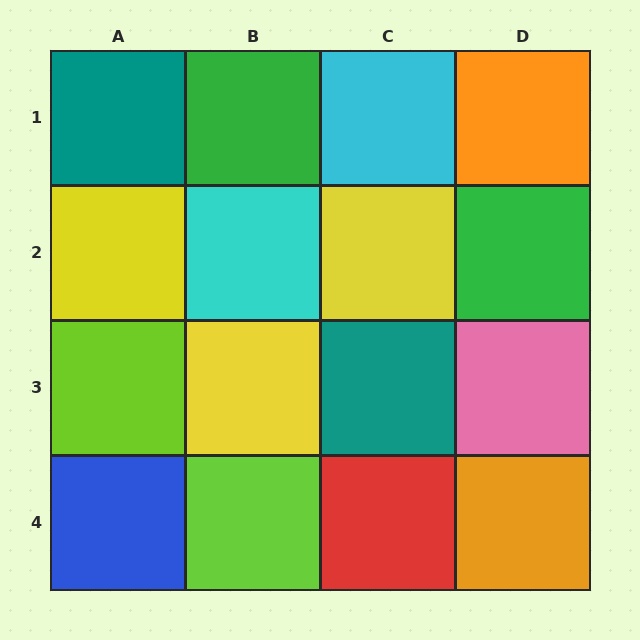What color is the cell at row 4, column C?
Red.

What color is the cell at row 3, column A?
Lime.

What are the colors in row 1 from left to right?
Teal, green, cyan, orange.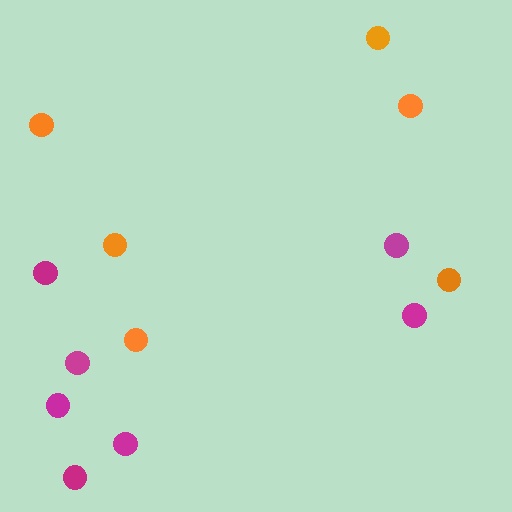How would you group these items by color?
There are 2 groups: one group of magenta circles (7) and one group of orange circles (6).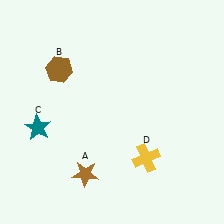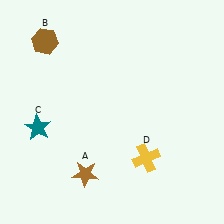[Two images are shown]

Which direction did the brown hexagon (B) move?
The brown hexagon (B) moved up.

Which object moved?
The brown hexagon (B) moved up.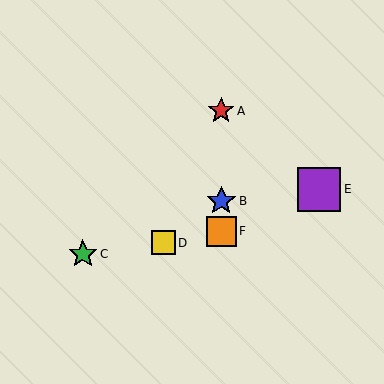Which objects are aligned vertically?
Objects A, B, F are aligned vertically.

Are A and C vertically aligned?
No, A is at x≈221 and C is at x≈83.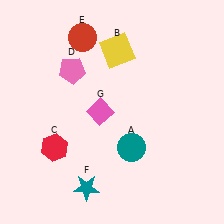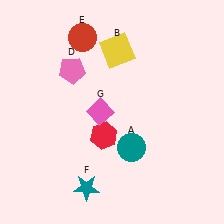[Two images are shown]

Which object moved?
The red hexagon (C) moved right.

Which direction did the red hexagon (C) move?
The red hexagon (C) moved right.